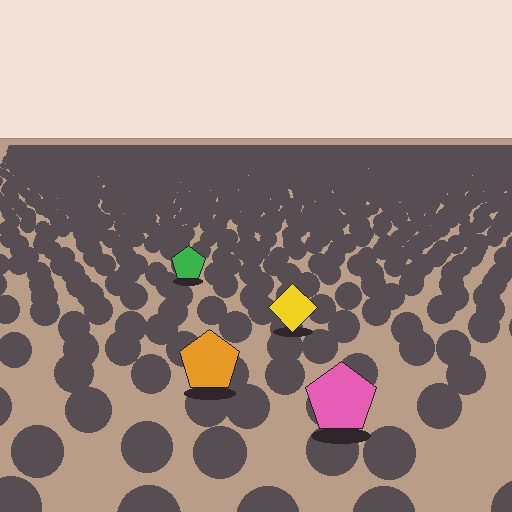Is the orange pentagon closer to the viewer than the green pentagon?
Yes. The orange pentagon is closer — you can tell from the texture gradient: the ground texture is coarser near it.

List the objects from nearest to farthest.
From nearest to farthest: the pink pentagon, the orange pentagon, the yellow diamond, the green pentagon.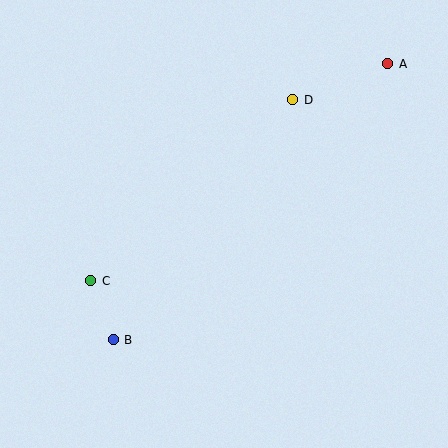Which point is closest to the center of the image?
Point D at (293, 100) is closest to the center.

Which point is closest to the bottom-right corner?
Point B is closest to the bottom-right corner.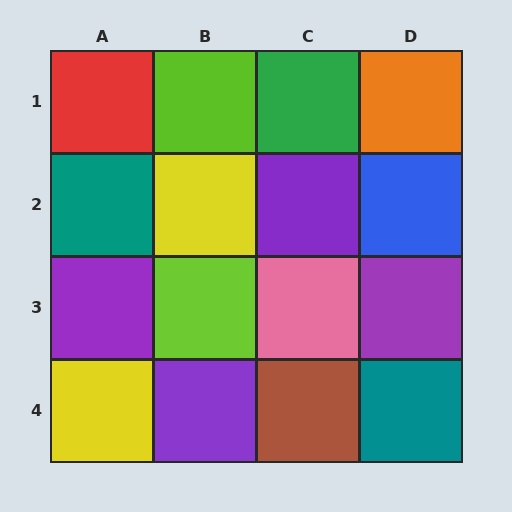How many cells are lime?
2 cells are lime.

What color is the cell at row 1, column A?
Red.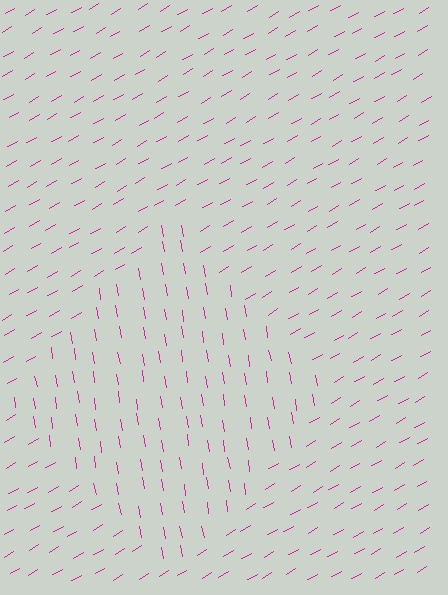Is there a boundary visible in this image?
Yes, there is a texture boundary formed by a change in line orientation.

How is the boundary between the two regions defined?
The boundary is defined purely by a change in line orientation (approximately 69 degrees difference). All lines are the same color and thickness.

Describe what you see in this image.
The image is filled with small magenta line segments. A diamond region in the image has lines oriented differently from the surrounding lines, creating a visible texture boundary.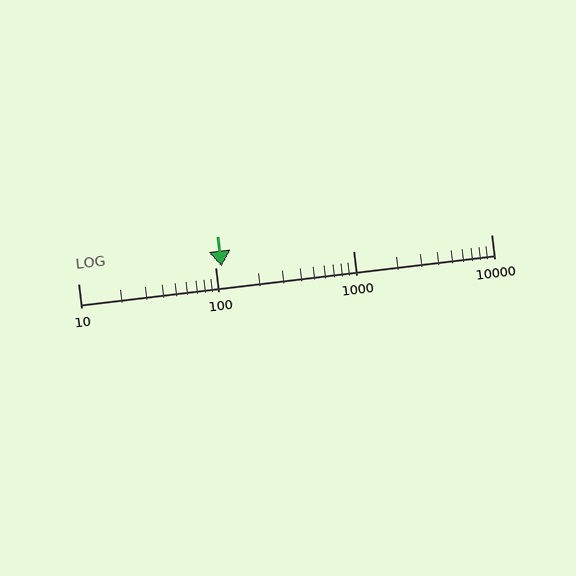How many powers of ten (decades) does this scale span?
The scale spans 3 decades, from 10 to 10000.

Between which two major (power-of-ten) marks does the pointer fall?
The pointer is between 100 and 1000.